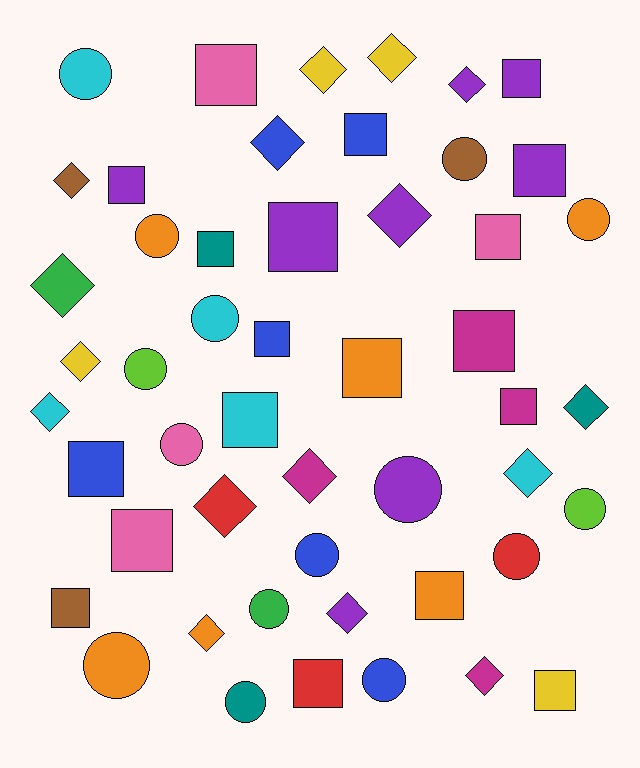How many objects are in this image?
There are 50 objects.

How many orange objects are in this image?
There are 6 orange objects.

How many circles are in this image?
There are 15 circles.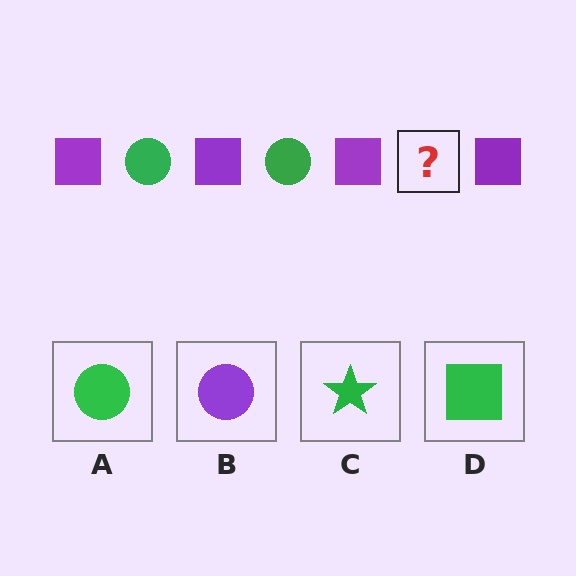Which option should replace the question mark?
Option A.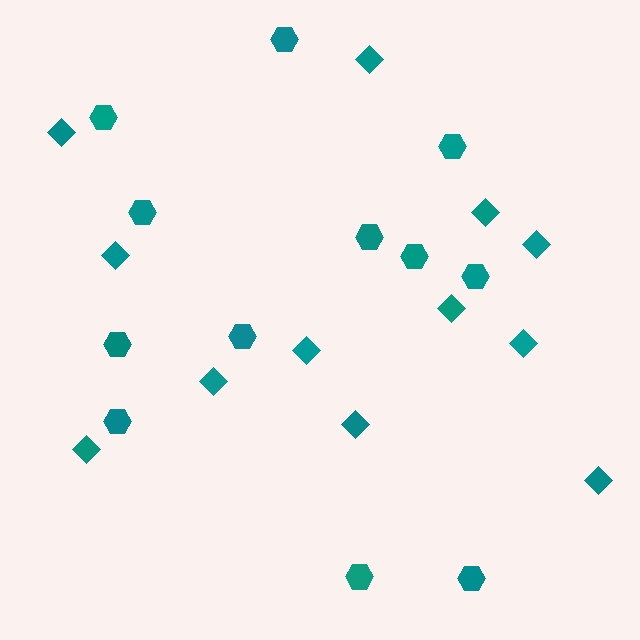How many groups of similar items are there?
There are 2 groups: one group of hexagons (12) and one group of diamonds (12).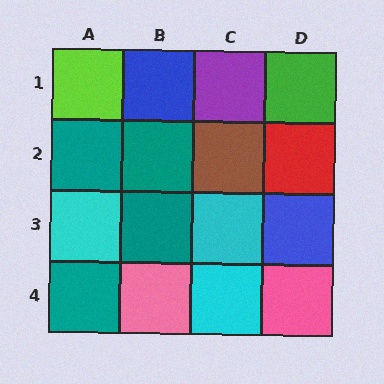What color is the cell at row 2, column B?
Teal.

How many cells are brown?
1 cell is brown.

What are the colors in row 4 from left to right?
Teal, pink, cyan, pink.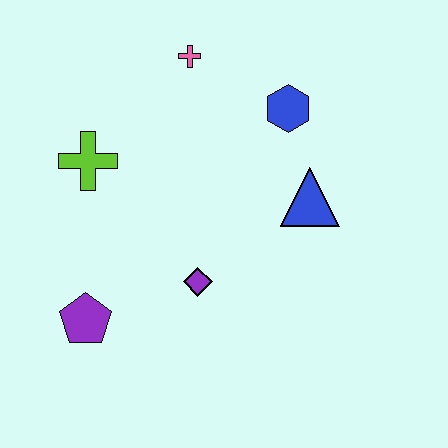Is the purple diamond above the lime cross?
No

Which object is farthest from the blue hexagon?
The purple pentagon is farthest from the blue hexagon.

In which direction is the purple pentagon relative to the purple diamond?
The purple pentagon is to the left of the purple diamond.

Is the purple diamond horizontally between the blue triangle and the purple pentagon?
Yes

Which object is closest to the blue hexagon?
The blue triangle is closest to the blue hexagon.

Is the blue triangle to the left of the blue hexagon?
No